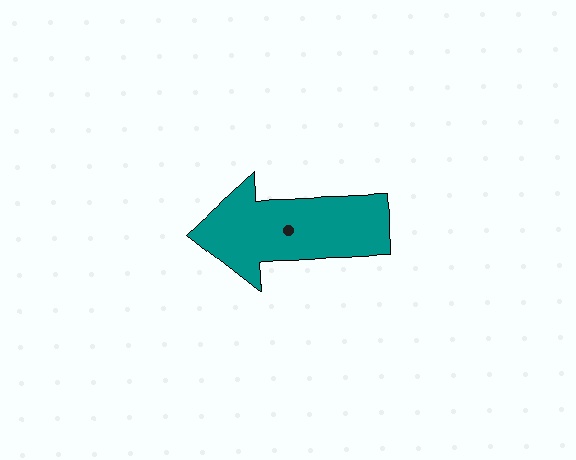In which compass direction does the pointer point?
West.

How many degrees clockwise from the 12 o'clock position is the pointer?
Approximately 268 degrees.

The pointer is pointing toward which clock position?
Roughly 9 o'clock.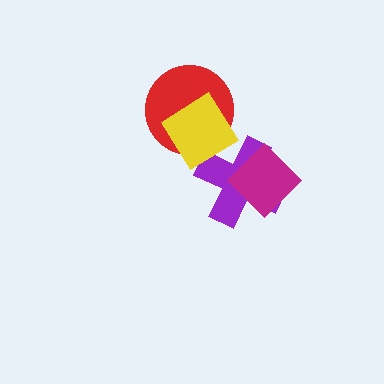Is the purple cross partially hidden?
Yes, it is partially covered by another shape.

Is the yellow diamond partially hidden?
No, no other shape covers it.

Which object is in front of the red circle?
The yellow diamond is in front of the red circle.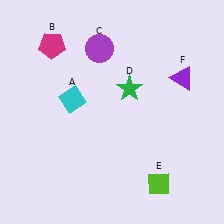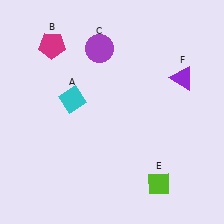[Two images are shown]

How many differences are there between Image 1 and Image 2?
There is 1 difference between the two images.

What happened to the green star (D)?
The green star (D) was removed in Image 2. It was in the top-right area of Image 1.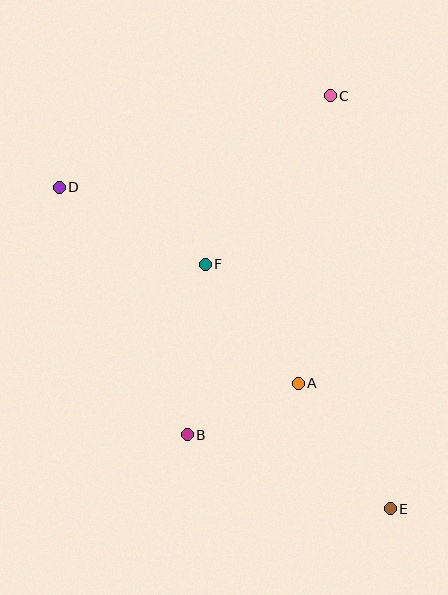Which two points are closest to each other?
Points A and B are closest to each other.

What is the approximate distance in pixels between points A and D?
The distance between A and D is approximately 309 pixels.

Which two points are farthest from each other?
Points D and E are farthest from each other.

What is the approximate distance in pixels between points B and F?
The distance between B and F is approximately 172 pixels.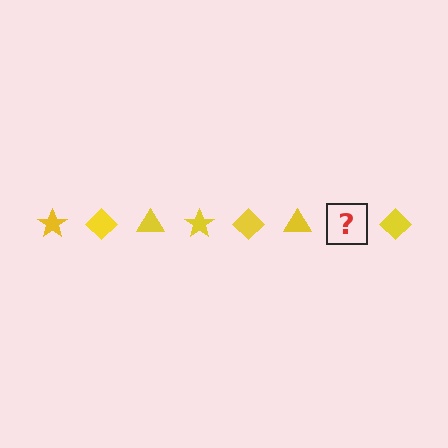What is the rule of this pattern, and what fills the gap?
The rule is that the pattern cycles through star, diamond, triangle shapes in yellow. The gap should be filled with a yellow star.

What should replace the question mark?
The question mark should be replaced with a yellow star.